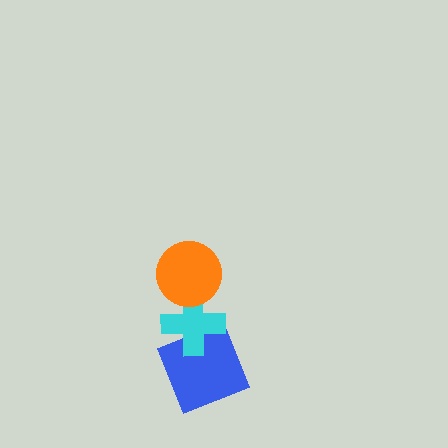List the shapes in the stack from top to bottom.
From top to bottom: the orange circle, the cyan cross, the blue square.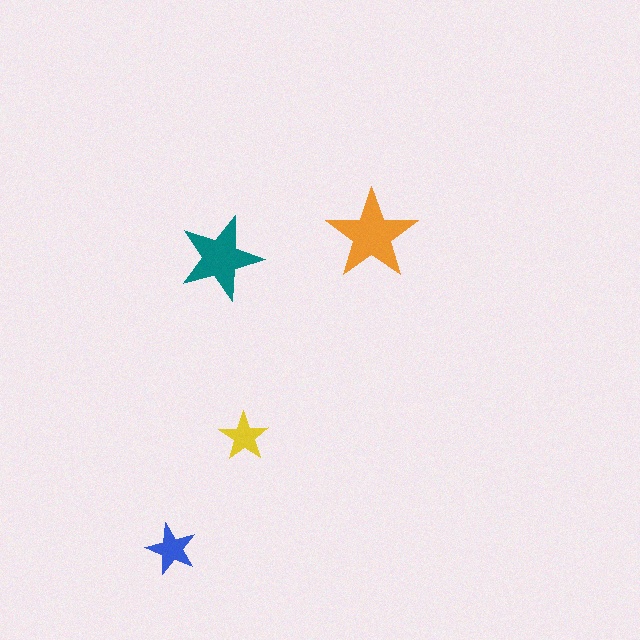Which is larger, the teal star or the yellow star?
The teal one.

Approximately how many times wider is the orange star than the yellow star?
About 2 times wider.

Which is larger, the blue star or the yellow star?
The blue one.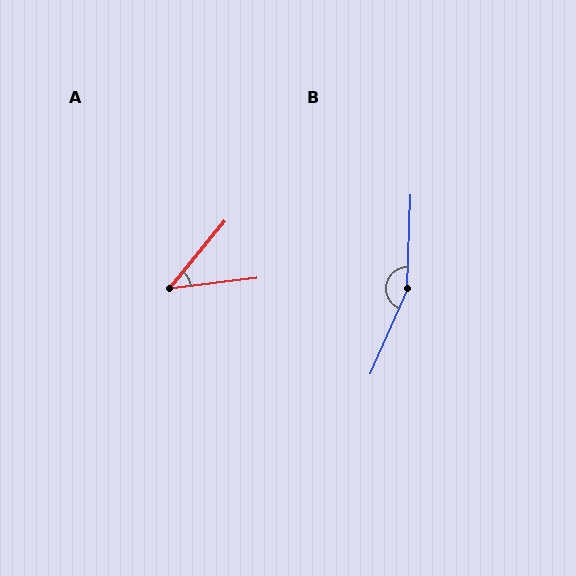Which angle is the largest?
B, at approximately 158 degrees.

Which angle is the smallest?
A, at approximately 43 degrees.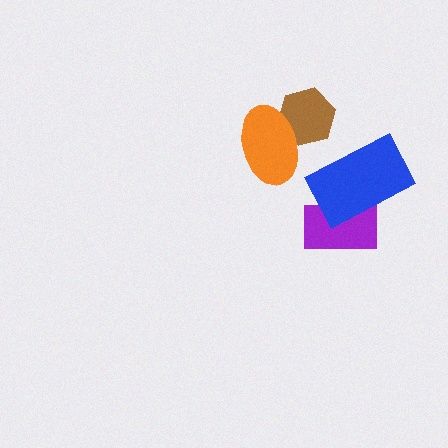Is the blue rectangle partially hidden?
No, no other shape covers it.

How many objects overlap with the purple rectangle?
1 object overlaps with the purple rectangle.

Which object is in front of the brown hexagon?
The orange ellipse is in front of the brown hexagon.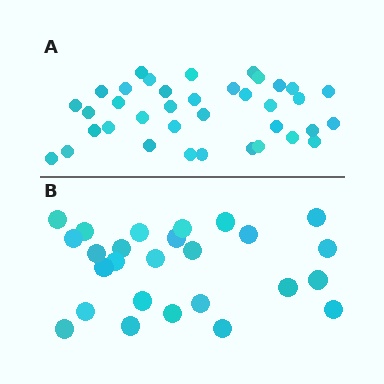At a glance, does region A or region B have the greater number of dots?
Region A (the top region) has more dots.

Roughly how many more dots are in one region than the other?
Region A has roughly 12 or so more dots than region B.